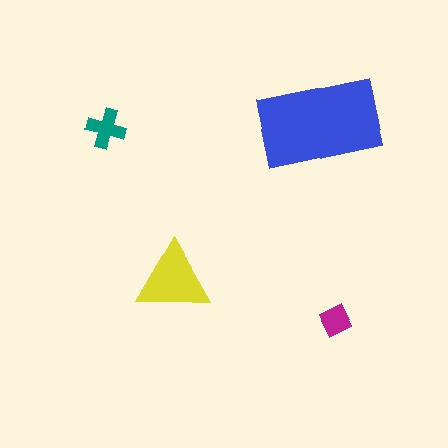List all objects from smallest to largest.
The magenta square, the teal cross, the yellow triangle, the blue rectangle.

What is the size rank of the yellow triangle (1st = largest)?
2nd.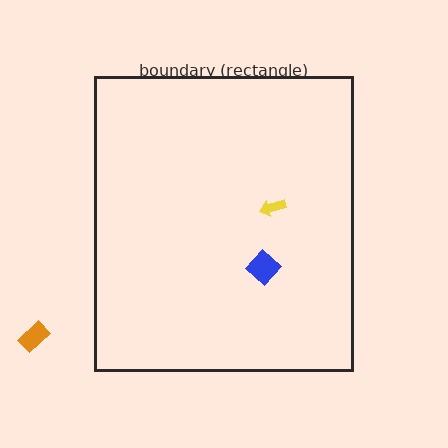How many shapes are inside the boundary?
2 inside, 1 outside.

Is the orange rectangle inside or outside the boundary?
Outside.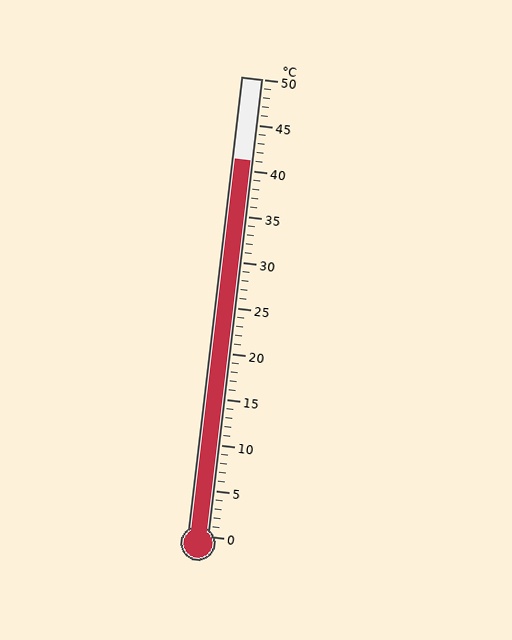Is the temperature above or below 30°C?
The temperature is above 30°C.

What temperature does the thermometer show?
The thermometer shows approximately 41°C.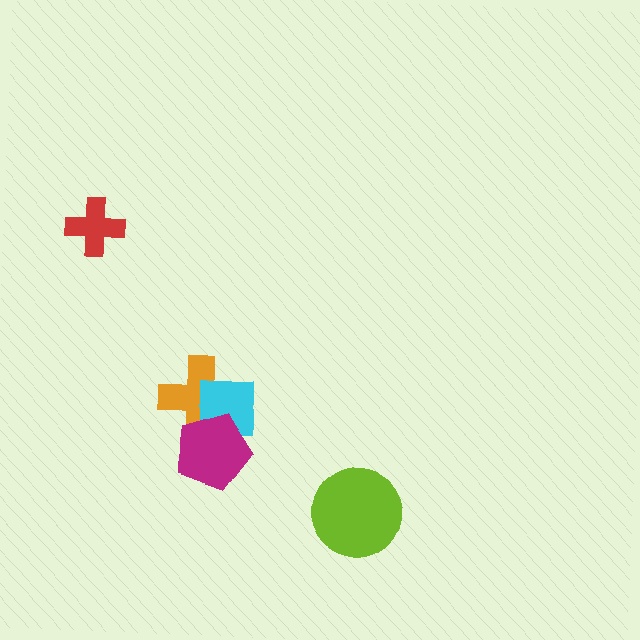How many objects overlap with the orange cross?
2 objects overlap with the orange cross.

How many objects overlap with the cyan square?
2 objects overlap with the cyan square.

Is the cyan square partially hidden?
Yes, it is partially covered by another shape.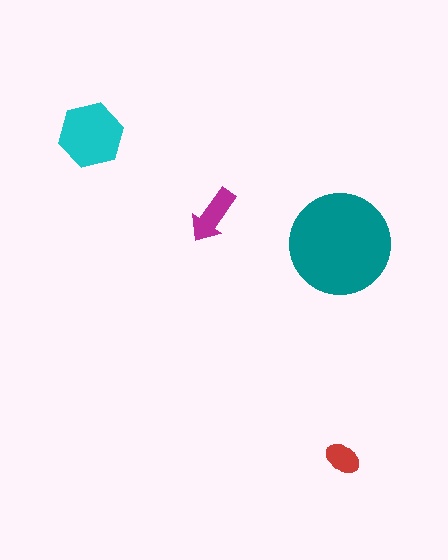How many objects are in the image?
There are 4 objects in the image.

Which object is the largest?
The teal circle.